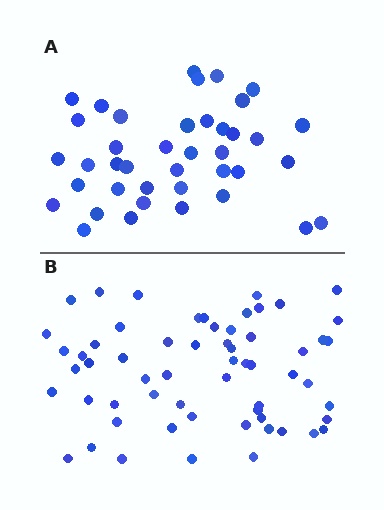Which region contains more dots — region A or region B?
Region B (the bottom region) has more dots.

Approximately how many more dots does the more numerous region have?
Region B has approximately 20 more dots than region A.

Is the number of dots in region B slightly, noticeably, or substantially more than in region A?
Region B has substantially more. The ratio is roughly 1.5 to 1.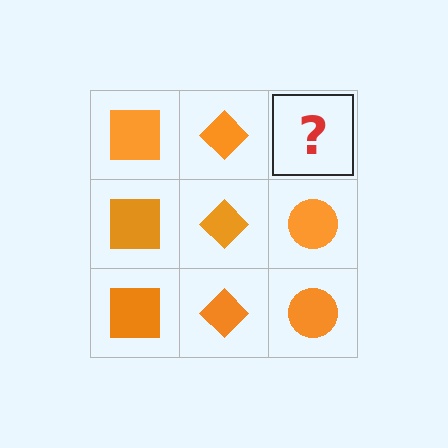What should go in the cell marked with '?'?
The missing cell should contain an orange circle.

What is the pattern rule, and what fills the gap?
The rule is that each column has a consistent shape. The gap should be filled with an orange circle.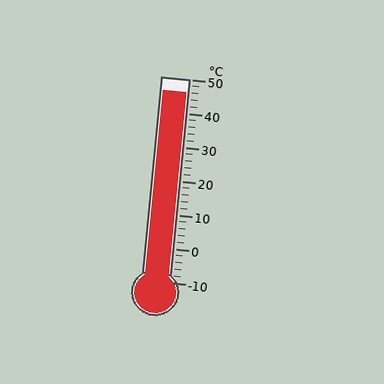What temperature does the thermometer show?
The thermometer shows approximately 46°C.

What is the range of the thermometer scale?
The thermometer scale ranges from -10°C to 50°C.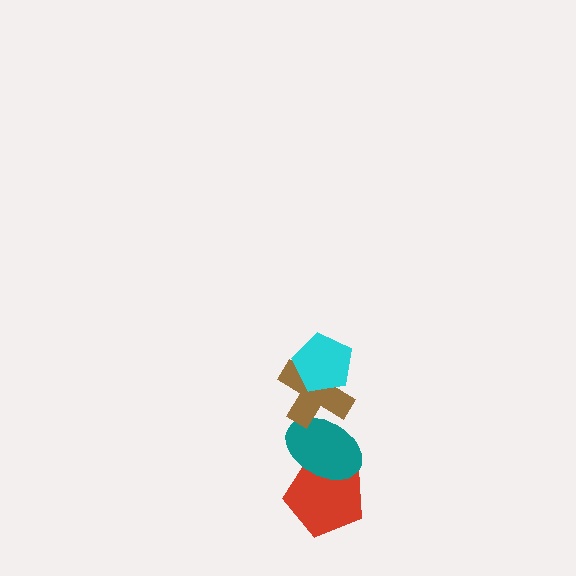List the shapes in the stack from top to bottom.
From top to bottom: the cyan pentagon, the brown cross, the teal ellipse, the red pentagon.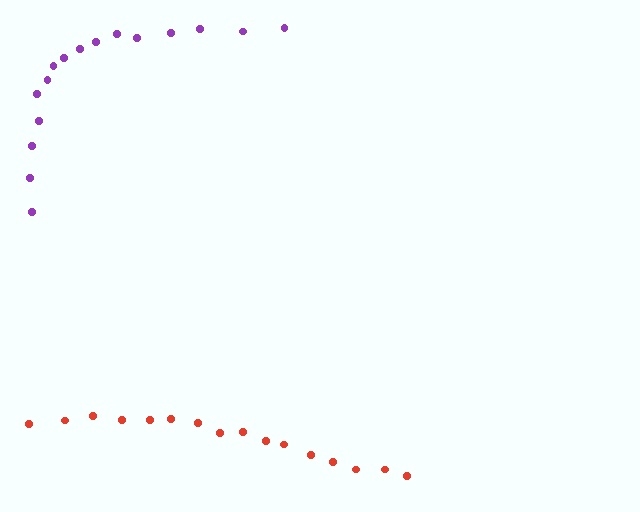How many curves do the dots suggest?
There are 2 distinct paths.